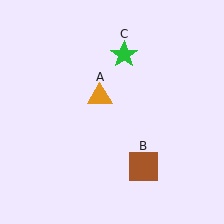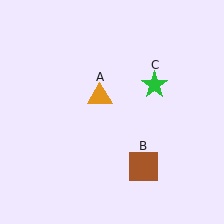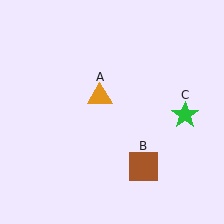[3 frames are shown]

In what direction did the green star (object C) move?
The green star (object C) moved down and to the right.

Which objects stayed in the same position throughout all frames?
Orange triangle (object A) and brown square (object B) remained stationary.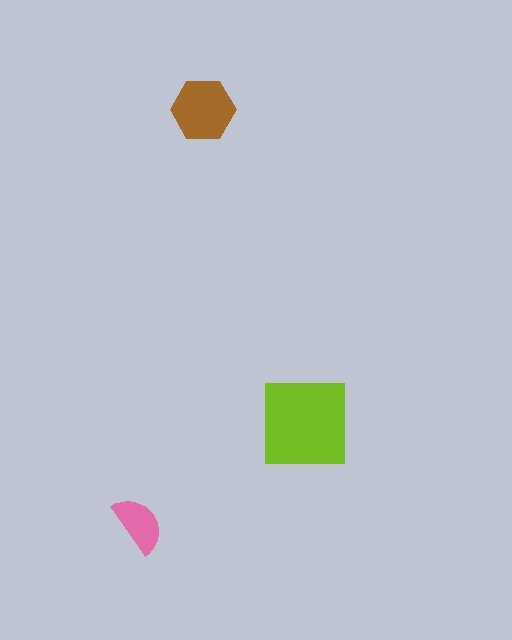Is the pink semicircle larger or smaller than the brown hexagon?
Smaller.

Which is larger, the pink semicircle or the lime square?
The lime square.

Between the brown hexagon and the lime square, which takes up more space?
The lime square.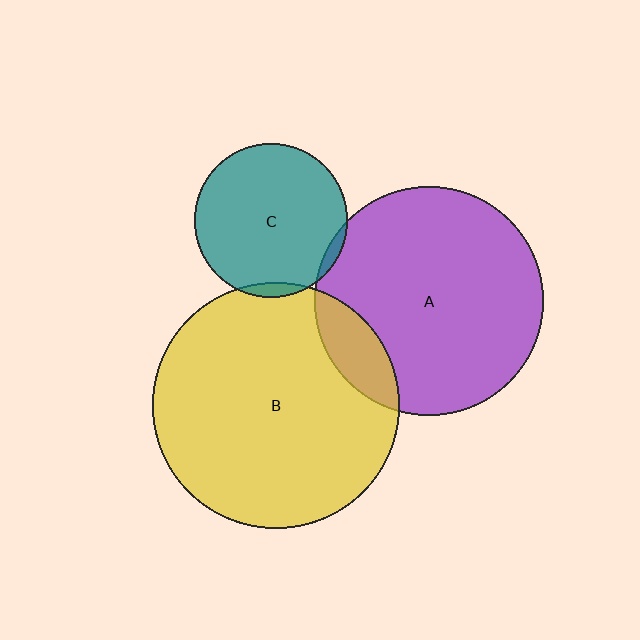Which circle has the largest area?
Circle B (yellow).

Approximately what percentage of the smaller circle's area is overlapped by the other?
Approximately 15%.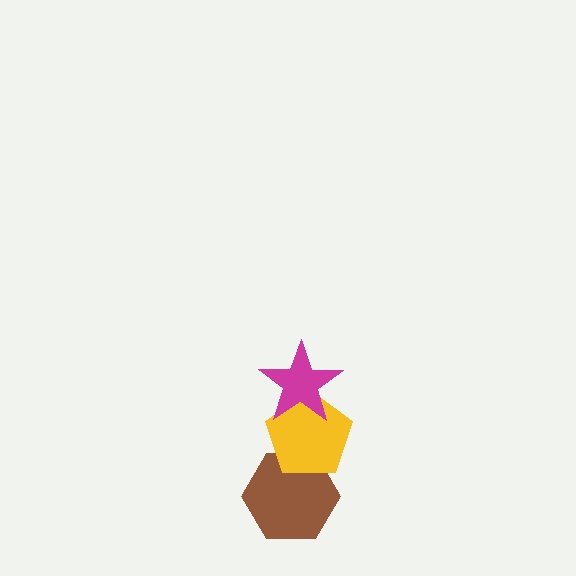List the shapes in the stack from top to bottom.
From top to bottom: the magenta star, the yellow pentagon, the brown hexagon.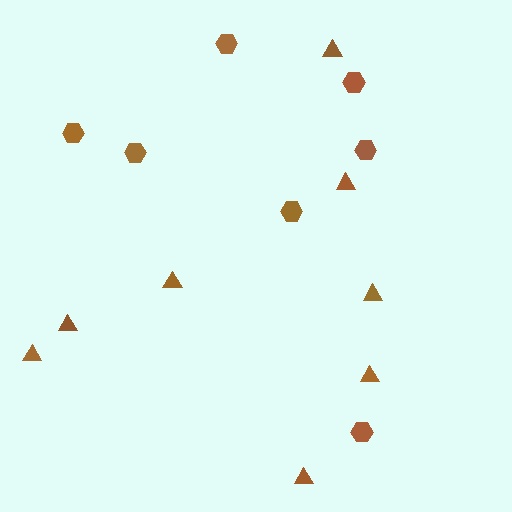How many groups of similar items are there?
There are 2 groups: one group of triangles (8) and one group of hexagons (7).